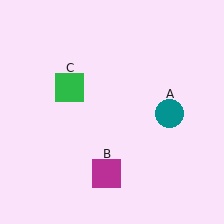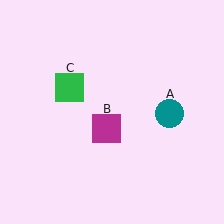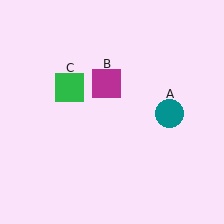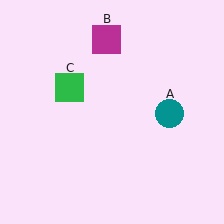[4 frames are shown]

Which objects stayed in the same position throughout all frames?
Teal circle (object A) and green square (object C) remained stationary.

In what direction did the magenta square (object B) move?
The magenta square (object B) moved up.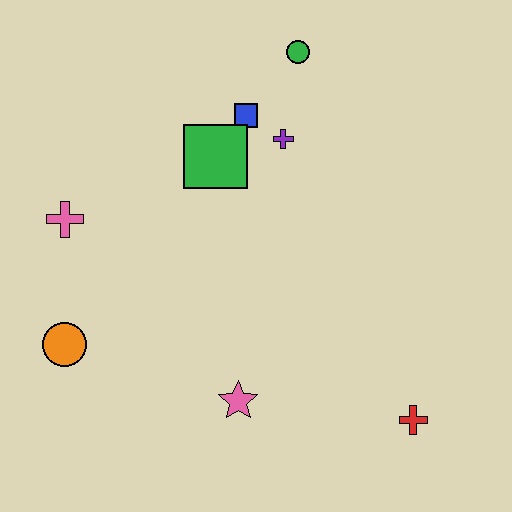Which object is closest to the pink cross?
The orange circle is closest to the pink cross.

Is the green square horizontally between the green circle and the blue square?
No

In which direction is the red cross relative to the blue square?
The red cross is below the blue square.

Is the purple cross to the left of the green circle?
Yes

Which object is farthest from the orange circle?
The green circle is farthest from the orange circle.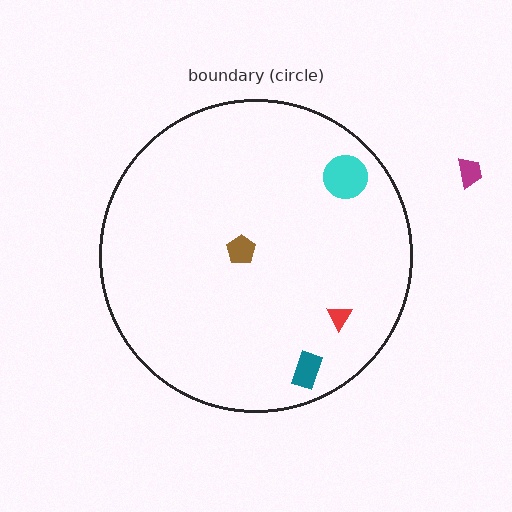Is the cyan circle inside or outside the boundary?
Inside.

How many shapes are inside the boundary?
4 inside, 1 outside.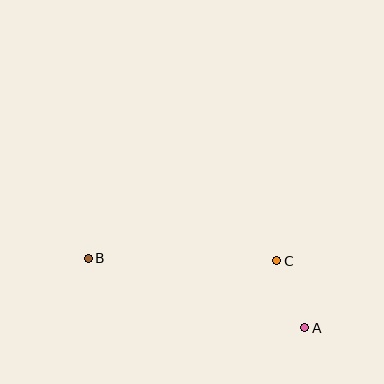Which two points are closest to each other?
Points A and C are closest to each other.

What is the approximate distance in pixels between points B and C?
The distance between B and C is approximately 188 pixels.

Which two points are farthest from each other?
Points A and B are farthest from each other.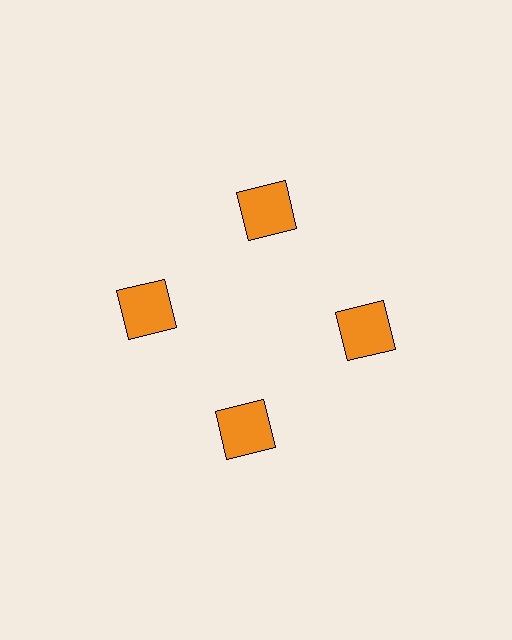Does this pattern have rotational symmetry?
Yes, this pattern has 4-fold rotational symmetry. It looks the same after rotating 90 degrees around the center.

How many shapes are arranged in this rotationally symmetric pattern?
There are 4 shapes, arranged in 4 groups of 1.